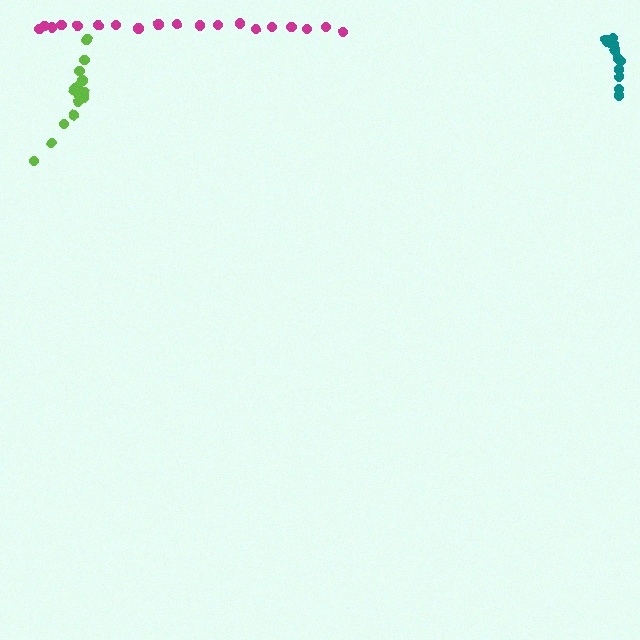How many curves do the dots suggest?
There are 3 distinct paths.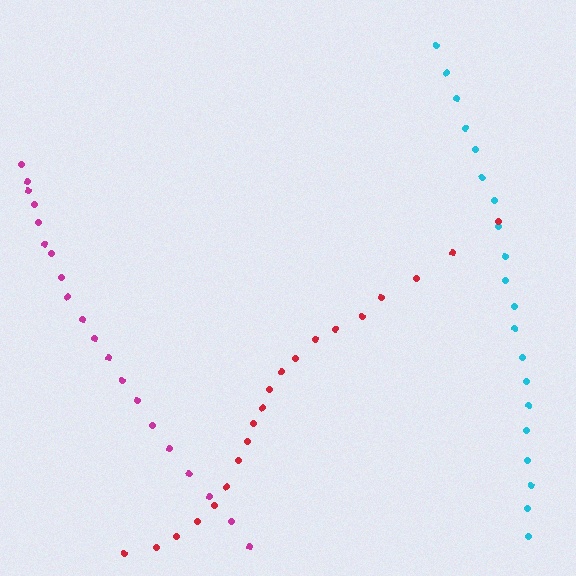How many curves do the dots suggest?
There are 3 distinct paths.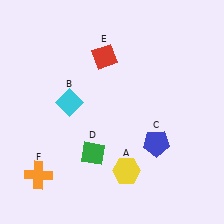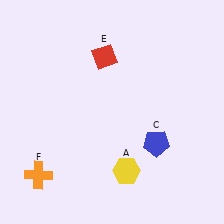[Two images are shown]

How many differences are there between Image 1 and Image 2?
There are 2 differences between the two images.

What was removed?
The cyan diamond (B), the green diamond (D) were removed in Image 2.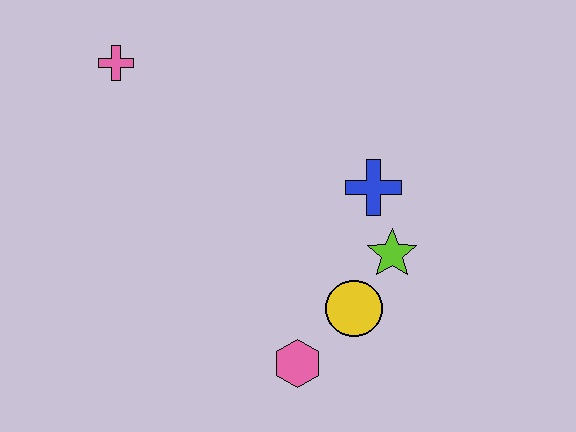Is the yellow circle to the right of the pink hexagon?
Yes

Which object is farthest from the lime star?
The pink cross is farthest from the lime star.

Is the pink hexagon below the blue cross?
Yes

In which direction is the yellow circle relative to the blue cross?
The yellow circle is below the blue cross.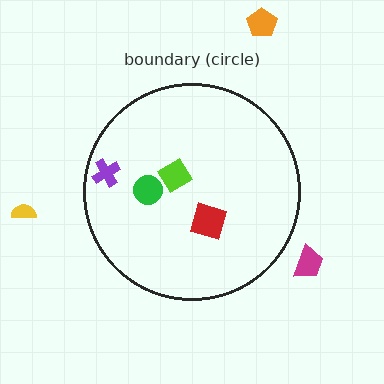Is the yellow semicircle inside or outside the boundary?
Outside.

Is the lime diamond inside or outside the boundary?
Inside.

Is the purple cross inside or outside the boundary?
Inside.